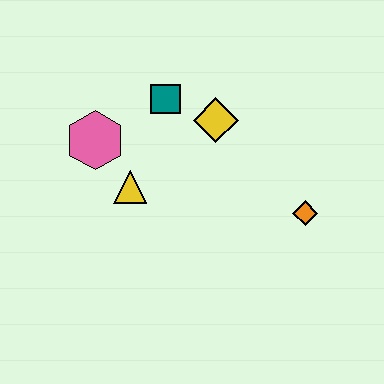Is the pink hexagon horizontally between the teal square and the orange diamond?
No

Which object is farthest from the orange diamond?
The pink hexagon is farthest from the orange diamond.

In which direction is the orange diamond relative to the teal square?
The orange diamond is to the right of the teal square.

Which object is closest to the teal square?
The yellow diamond is closest to the teal square.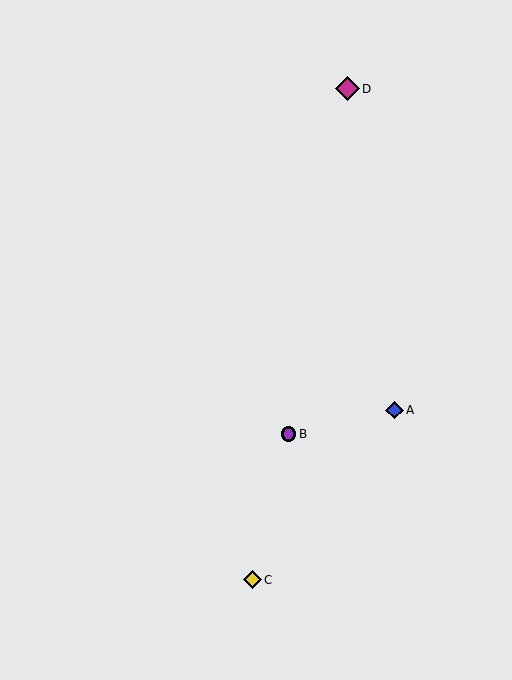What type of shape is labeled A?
Shape A is a blue diamond.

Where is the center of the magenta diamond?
The center of the magenta diamond is at (347, 89).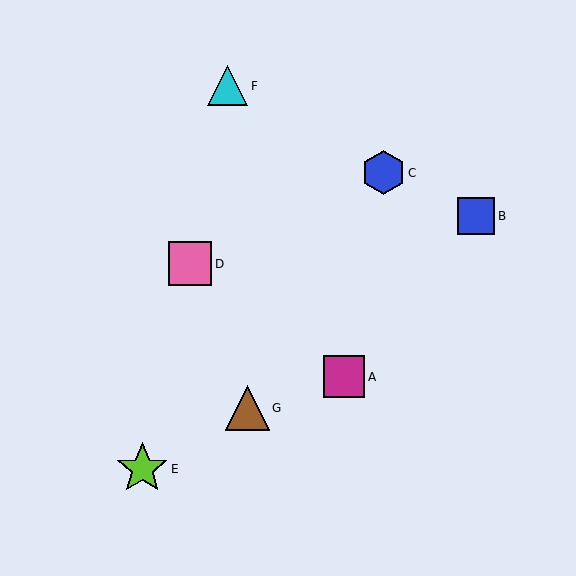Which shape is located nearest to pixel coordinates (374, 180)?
The blue hexagon (labeled C) at (383, 173) is nearest to that location.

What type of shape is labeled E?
Shape E is a lime star.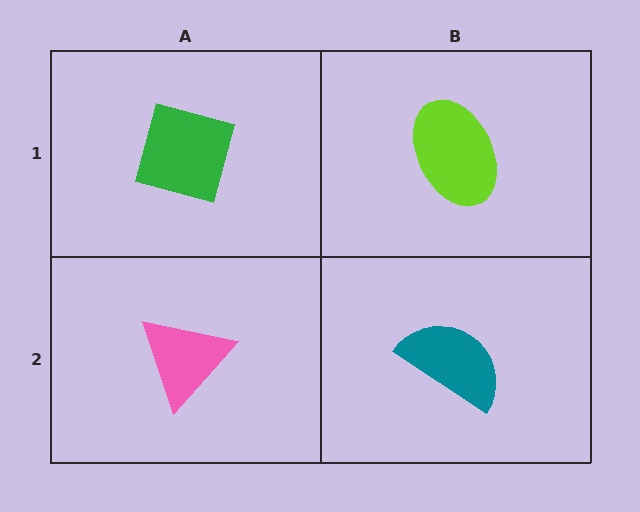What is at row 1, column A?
A green square.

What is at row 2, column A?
A pink triangle.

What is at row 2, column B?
A teal semicircle.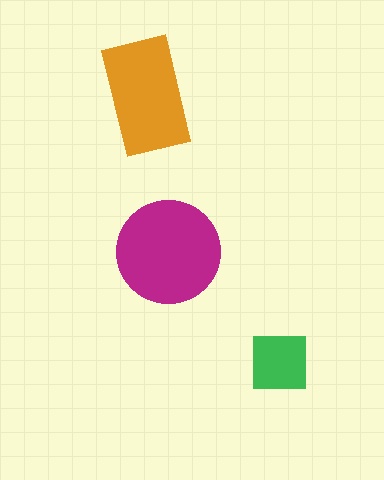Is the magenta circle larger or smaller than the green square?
Larger.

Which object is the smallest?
The green square.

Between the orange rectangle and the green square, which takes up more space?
The orange rectangle.